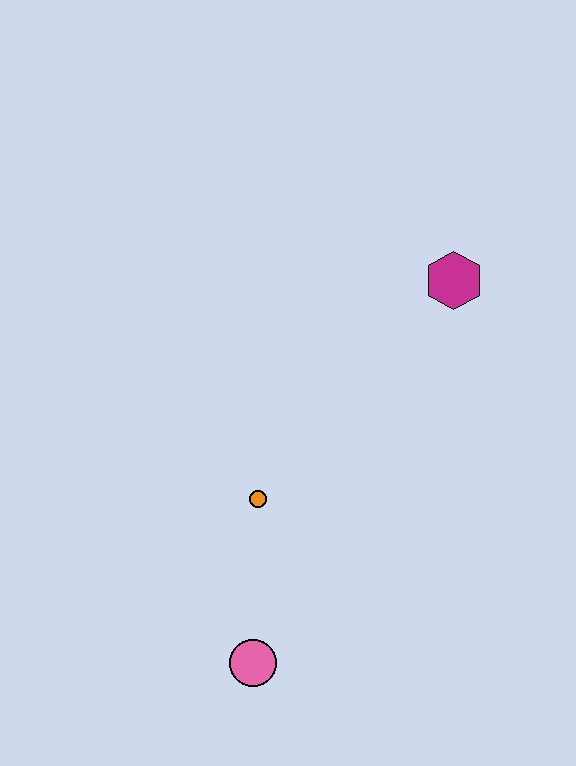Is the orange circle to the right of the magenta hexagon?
No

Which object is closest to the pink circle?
The orange circle is closest to the pink circle.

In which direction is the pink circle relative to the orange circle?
The pink circle is below the orange circle.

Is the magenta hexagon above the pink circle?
Yes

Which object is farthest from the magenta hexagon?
The pink circle is farthest from the magenta hexagon.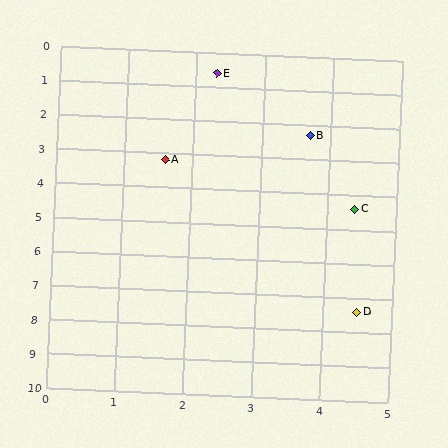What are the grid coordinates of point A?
Point A is at approximately (1.6, 3.2).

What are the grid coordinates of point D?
Point D is at approximately (4.5, 7.4).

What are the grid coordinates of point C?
Point C is at approximately (4.4, 4.4).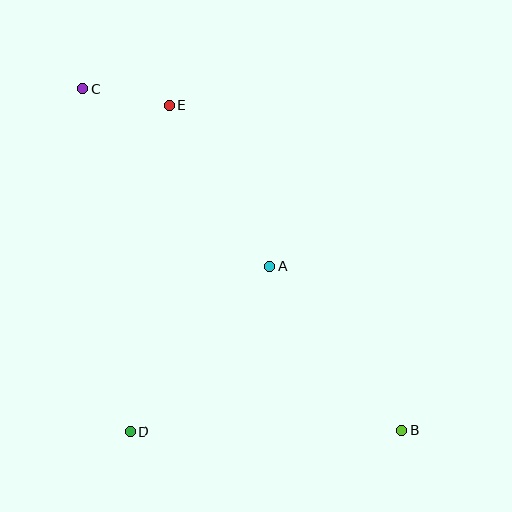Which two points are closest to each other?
Points C and E are closest to each other.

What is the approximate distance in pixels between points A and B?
The distance between A and B is approximately 211 pixels.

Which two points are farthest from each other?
Points B and C are farthest from each other.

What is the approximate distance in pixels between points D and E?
The distance between D and E is approximately 328 pixels.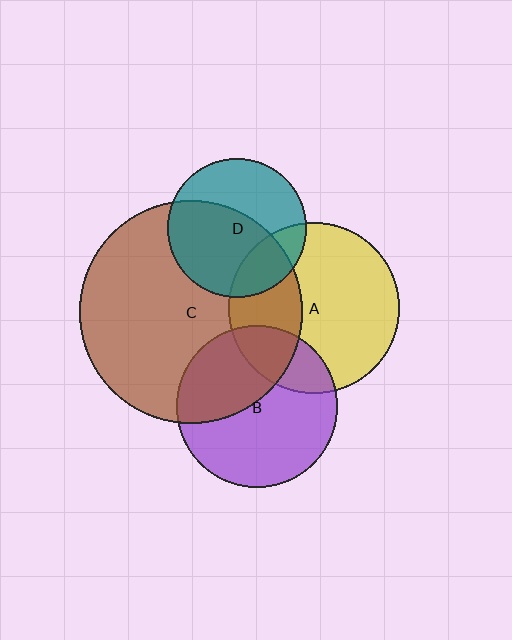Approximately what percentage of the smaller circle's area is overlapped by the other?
Approximately 20%.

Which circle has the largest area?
Circle C (brown).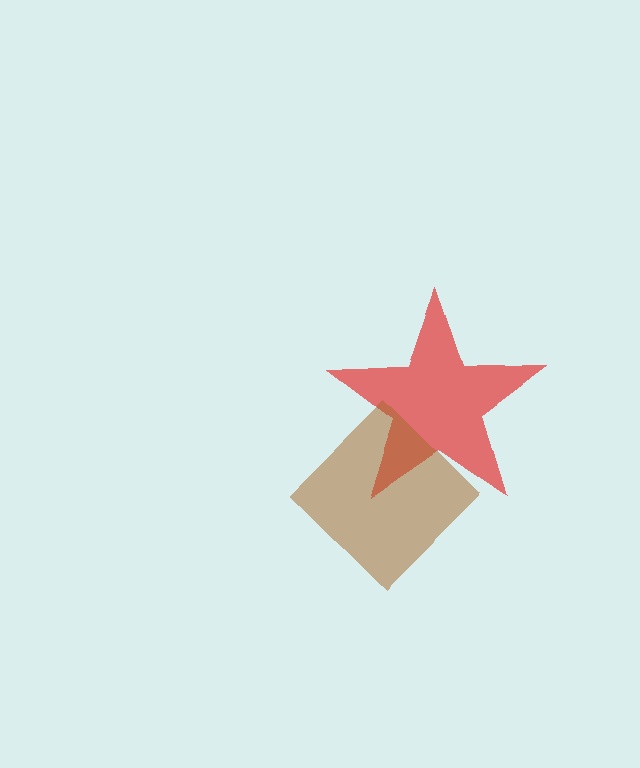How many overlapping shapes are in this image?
There are 2 overlapping shapes in the image.